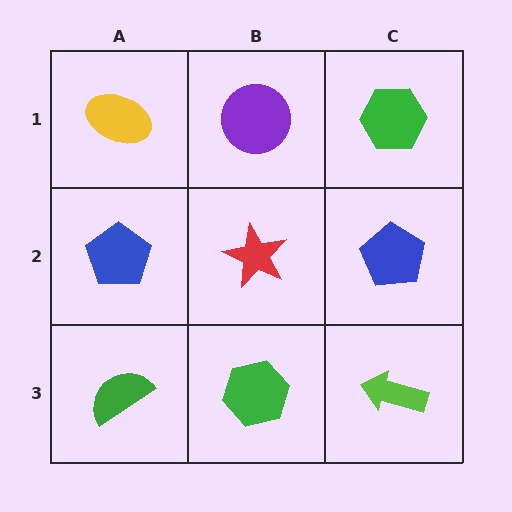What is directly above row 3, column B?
A red star.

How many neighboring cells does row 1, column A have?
2.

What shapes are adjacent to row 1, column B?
A red star (row 2, column B), a yellow ellipse (row 1, column A), a green hexagon (row 1, column C).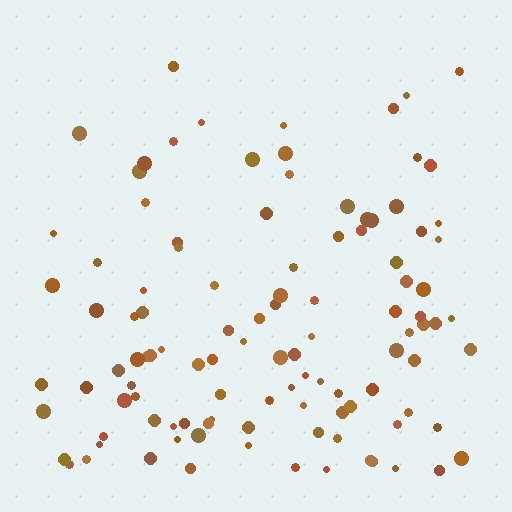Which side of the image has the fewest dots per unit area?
The top.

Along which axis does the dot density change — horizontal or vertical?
Vertical.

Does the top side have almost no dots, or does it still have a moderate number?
Still a moderate number, just noticeably fewer than the bottom.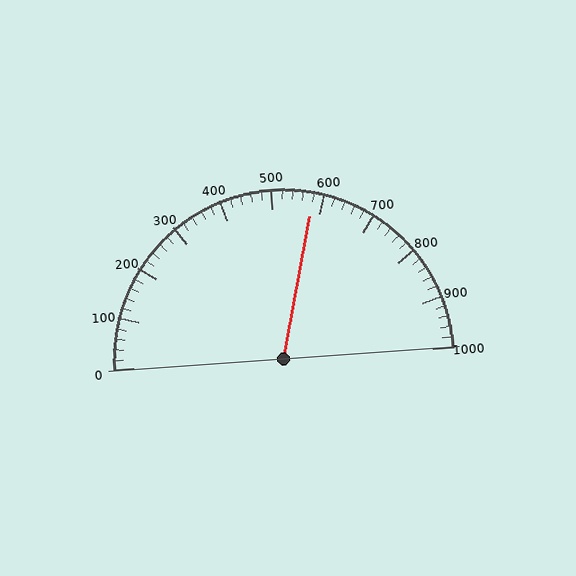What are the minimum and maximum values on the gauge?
The gauge ranges from 0 to 1000.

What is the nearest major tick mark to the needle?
The nearest major tick mark is 600.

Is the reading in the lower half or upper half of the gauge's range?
The reading is in the upper half of the range (0 to 1000).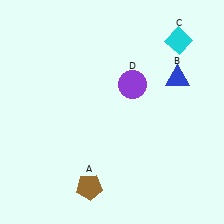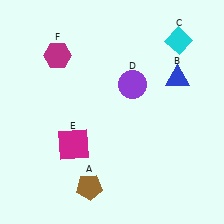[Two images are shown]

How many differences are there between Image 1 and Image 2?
There are 2 differences between the two images.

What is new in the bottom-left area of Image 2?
A magenta square (E) was added in the bottom-left area of Image 2.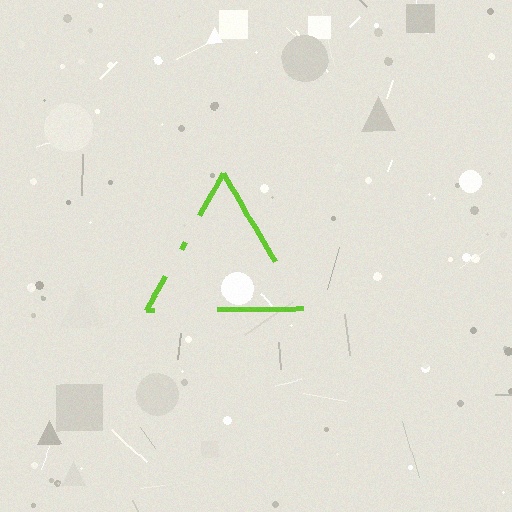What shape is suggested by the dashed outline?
The dashed outline suggests a triangle.